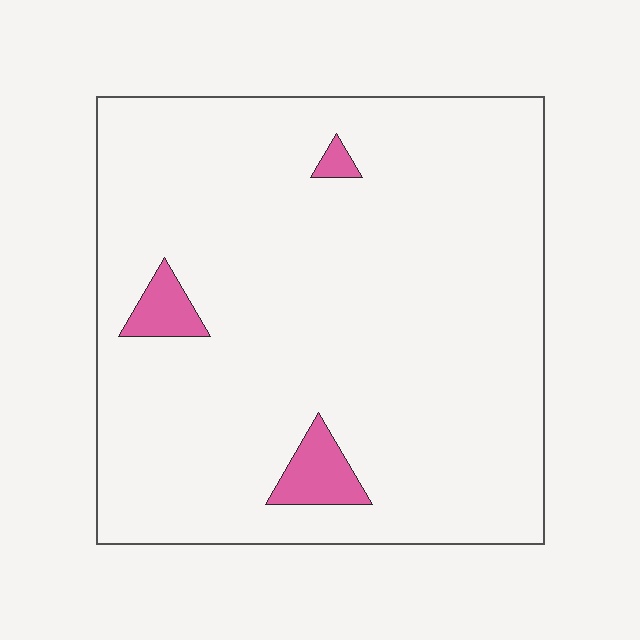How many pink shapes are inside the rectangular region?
3.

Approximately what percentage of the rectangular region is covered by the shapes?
Approximately 5%.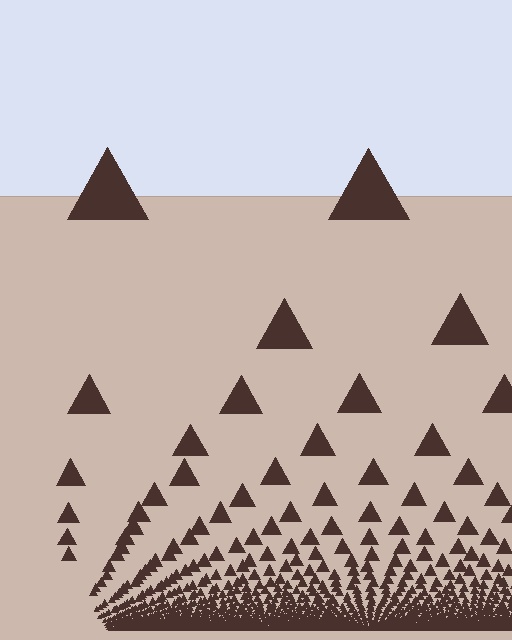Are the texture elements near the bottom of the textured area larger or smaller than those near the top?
Smaller. The gradient is inverted — elements near the bottom are smaller and denser.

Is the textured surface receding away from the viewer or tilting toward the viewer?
The surface appears to tilt toward the viewer. Texture elements get larger and sparser toward the top.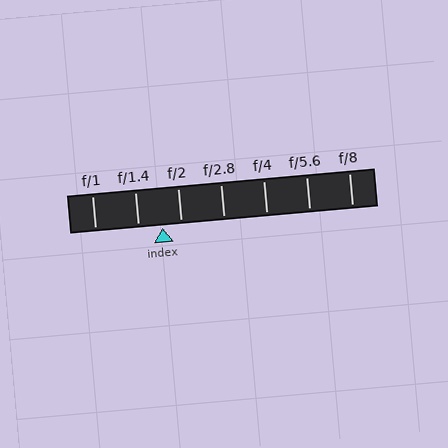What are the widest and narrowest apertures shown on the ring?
The widest aperture shown is f/1 and the narrowest is f/8.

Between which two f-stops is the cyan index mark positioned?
The index mark is between f/1.4 and f/2.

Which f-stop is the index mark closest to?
The index mark is closest to f/2.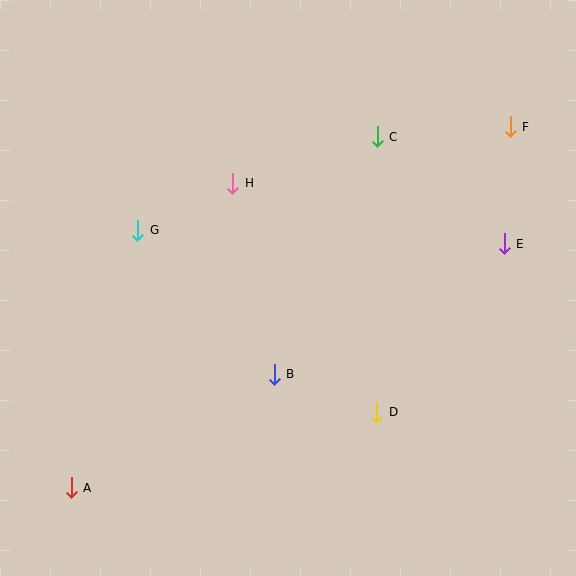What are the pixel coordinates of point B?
Point B is at (274, 374).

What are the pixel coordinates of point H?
Point H is at (233, 183).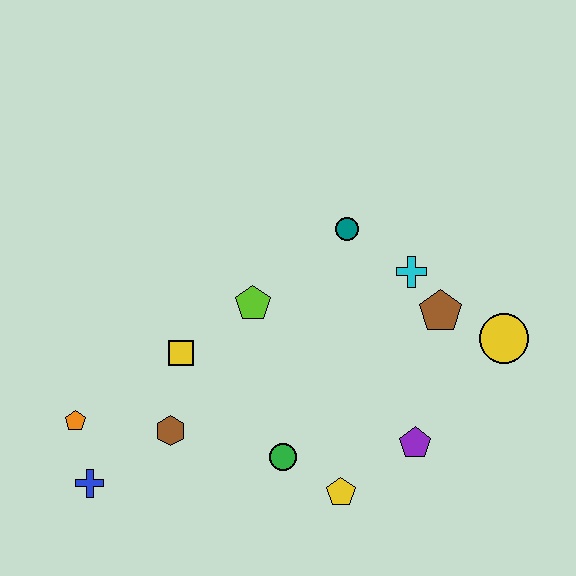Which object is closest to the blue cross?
The orange pentagon is closest to the blue cross.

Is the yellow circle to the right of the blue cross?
Yes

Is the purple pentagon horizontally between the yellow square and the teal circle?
No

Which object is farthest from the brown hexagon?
The yellow circle is farthest from the brown hexagon.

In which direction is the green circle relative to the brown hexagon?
The green circle is to the right of the brown hexagon.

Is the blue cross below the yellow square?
Yes